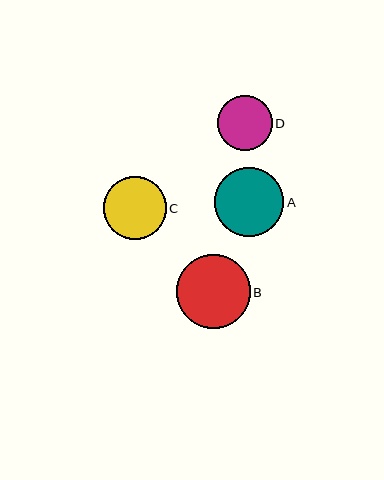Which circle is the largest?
Circle B is the largest with a size of approximately 74 pixels.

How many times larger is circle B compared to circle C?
Circle B is approximately 1.2 times the size of circle C.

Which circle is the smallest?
Circle D is the smallest with a size of approximately 55 pixels.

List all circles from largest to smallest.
From largest to smallest: B, A, C, D.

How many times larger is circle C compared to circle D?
Circle C is approximately 1.2 times the size of circle D.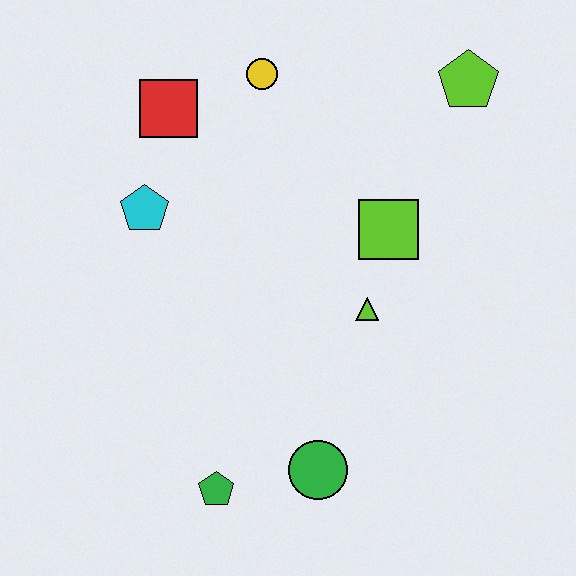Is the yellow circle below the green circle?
No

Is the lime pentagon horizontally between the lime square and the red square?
No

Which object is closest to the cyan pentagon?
The red square is closest to the cyan pentagon.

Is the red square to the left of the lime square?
Yes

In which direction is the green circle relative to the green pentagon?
The green circle is to the right of the green pentagon.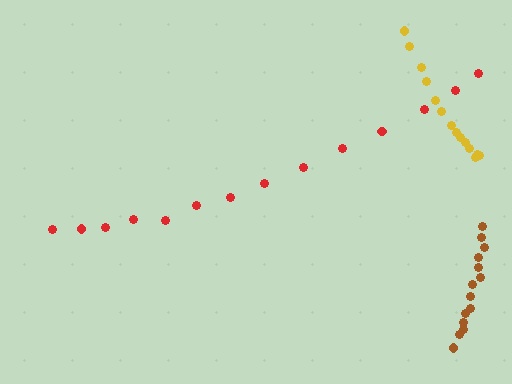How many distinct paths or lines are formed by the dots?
There are 3 distinct paths.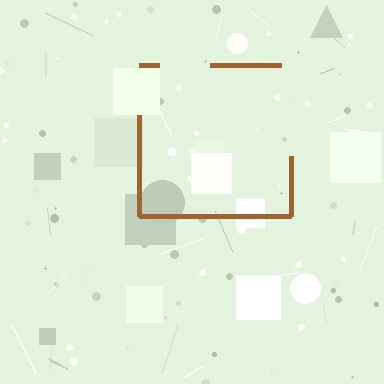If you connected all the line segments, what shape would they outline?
They would outline a square.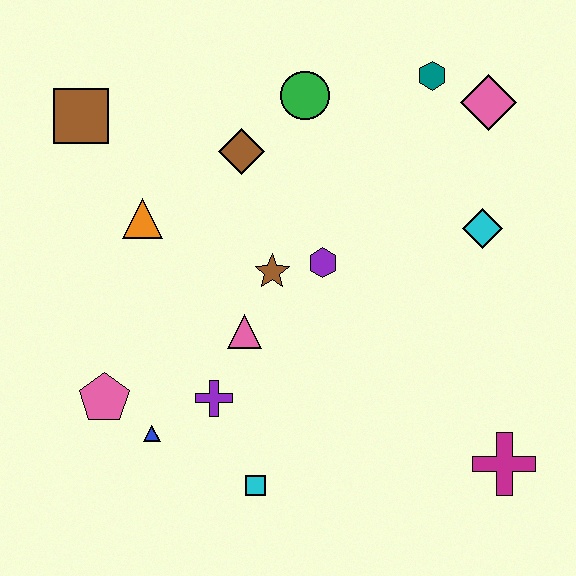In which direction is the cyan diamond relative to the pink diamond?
The cyan diamond is below the pink diamond.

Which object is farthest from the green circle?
The magenta cross is farthest from the green circle.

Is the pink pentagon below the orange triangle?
Yes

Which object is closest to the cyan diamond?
The pink diamond is closest to the cyan diamond.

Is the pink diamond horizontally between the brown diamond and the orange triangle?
No